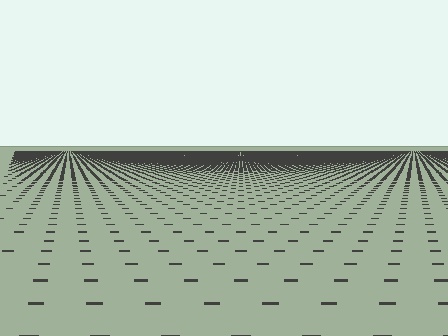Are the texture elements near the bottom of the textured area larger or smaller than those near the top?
Larger. Near the bottom, elements are closer to the viewer and appear at a bigger on-screen size.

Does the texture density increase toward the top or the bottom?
Density increases toward the top.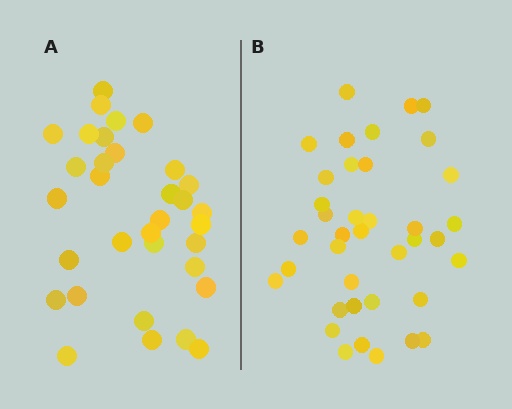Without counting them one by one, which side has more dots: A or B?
Region B (the right region) has more dots.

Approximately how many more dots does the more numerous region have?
Region B has about 5 more dots than region A.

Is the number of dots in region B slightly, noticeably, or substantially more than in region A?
Region B has only slightly more — the two regions are fairly close. The ratio is roughly 1.2 to 1.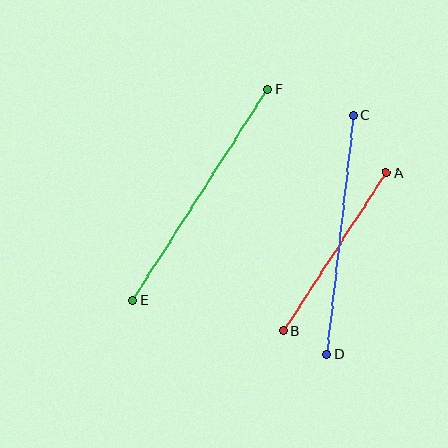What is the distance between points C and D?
The distance is approximately 241 pixels.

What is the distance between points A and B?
The distance is approximately 189 pixels.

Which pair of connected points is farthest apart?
Points E and F are farthest apart.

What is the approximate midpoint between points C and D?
The midpoint is at approximately (340, 235) pixels.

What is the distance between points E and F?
The distance is approximately 251 pixels.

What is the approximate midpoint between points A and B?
The midpoint is at approximately (335, 252) pixels.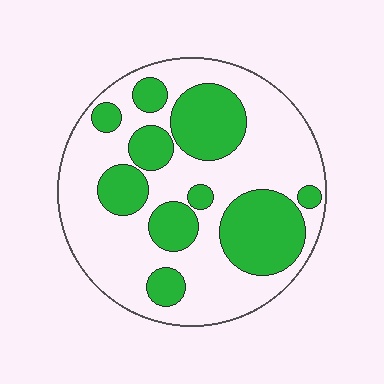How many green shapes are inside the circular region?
10.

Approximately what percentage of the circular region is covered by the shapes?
Approximately 35%.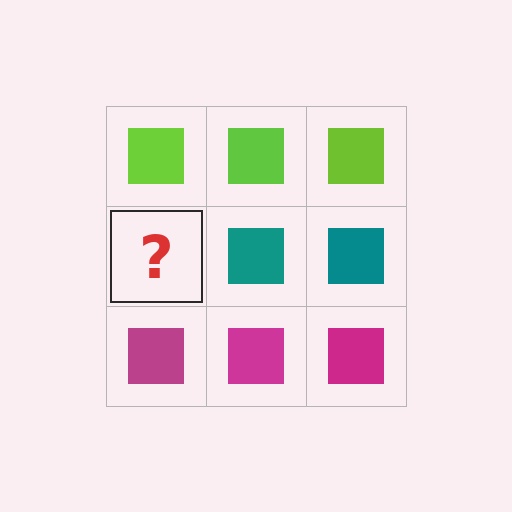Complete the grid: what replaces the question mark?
The question mark should be replaced with a teal square.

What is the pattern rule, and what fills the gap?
The rule is that each row has a consistent color. The gap should be filled with a teal square.